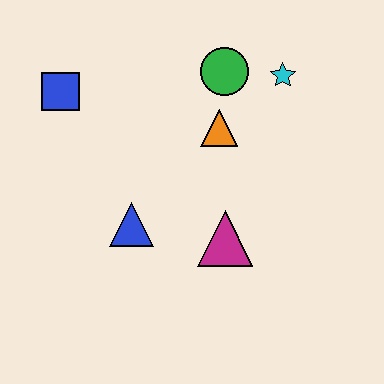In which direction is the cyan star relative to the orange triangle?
The cyan star is to the right of the orange triangle.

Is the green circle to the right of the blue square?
Yes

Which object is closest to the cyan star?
The green circle is closest to the cyan star.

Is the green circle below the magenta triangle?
No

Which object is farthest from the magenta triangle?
The blue square is farthest from the magenta triangle.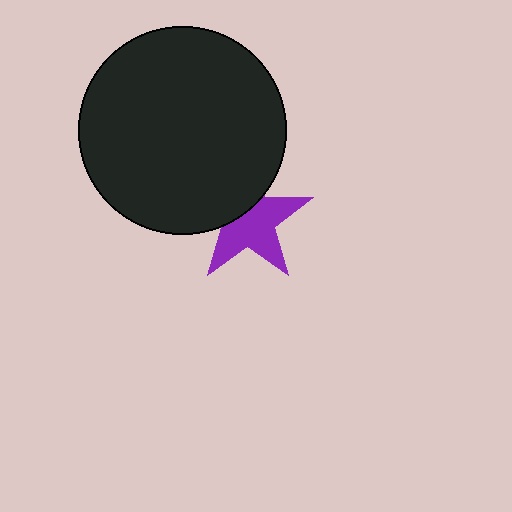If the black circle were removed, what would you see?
You would see the complete purple star.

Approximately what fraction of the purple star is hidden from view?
Roughly 37% of the purple star is hidden behind the black circle.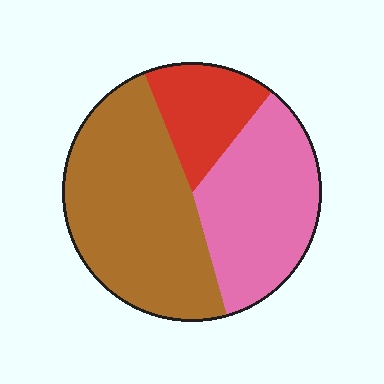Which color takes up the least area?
Red, at roughly 15%.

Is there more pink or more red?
Pink.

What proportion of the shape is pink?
Pink covers 35% of the shape.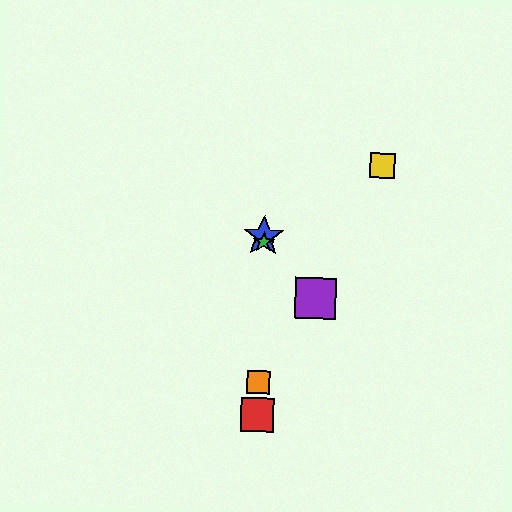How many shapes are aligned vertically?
4 shapes (the red square, the blue star, the green star, the orange square) are aligned vertically.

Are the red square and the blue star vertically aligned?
Yes, both are at x≈257.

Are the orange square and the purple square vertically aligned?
No, the orange square is at x≈258 and the purple square is at x≈315.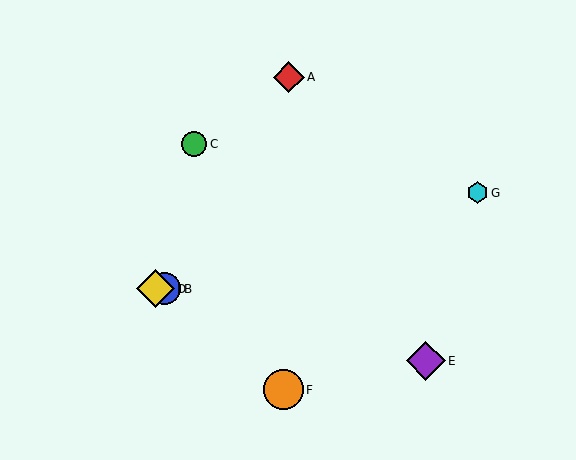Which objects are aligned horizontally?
Objects B, D are aligned horizontally.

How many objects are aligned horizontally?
2 objects (B, D) are aligned horizontally.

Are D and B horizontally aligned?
Yes, both are at y≈289.